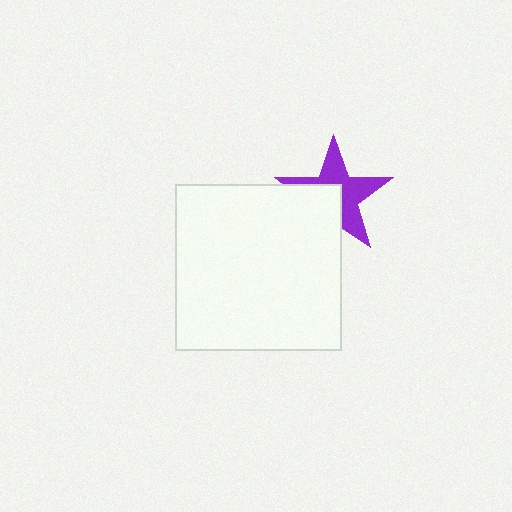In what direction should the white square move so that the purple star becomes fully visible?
The white square should move toward the lower-left. That is the shortest direction to clear the overlap and leave the purple star fully visible.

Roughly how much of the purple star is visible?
About half of it is visible (roughly 57%).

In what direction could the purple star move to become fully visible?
The purple star could move toward the upper-right. That would shift it out from behind the white square entirely.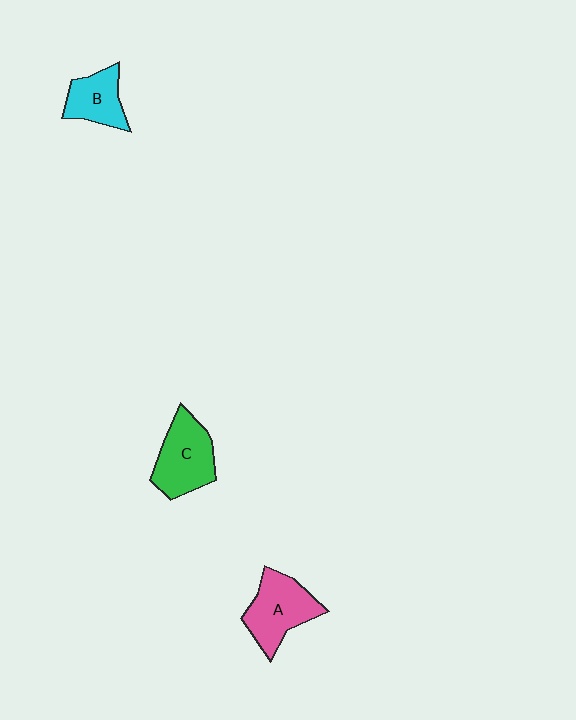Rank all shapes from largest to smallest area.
From largest to smallest: A (pink), C (green), B (cyan).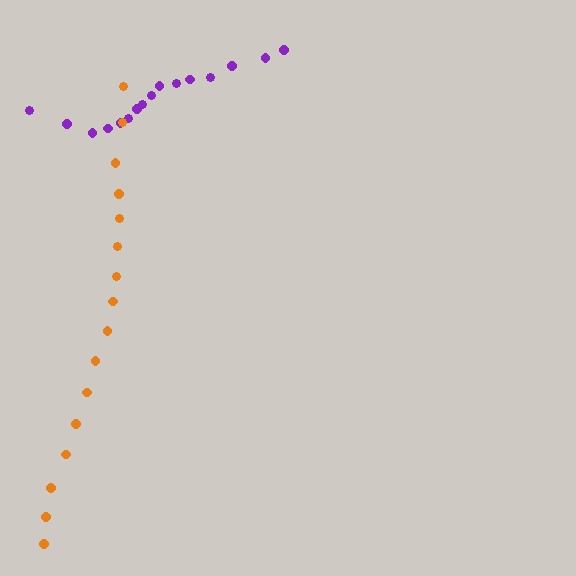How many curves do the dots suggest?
There are 2 distinct paths.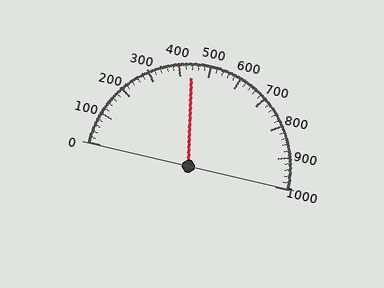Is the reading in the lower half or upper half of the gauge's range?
The reading is in the lower half of the range (0 to 1000).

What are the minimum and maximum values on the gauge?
The gauge ranges from 0 to 1000.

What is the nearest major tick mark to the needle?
The nearest major tick mark is 400.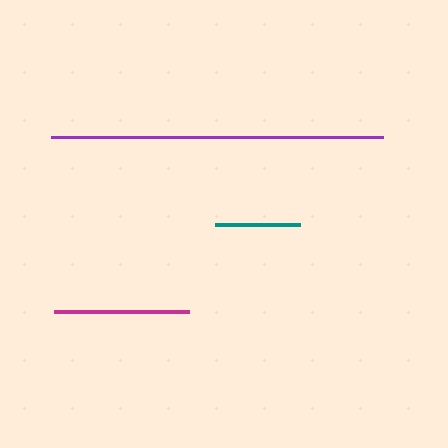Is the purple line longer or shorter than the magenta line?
The purple line is longer than the magenta line.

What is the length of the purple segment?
The purple segment is approximately 332 pixels long.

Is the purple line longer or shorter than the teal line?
The purple line is longer than the teal line.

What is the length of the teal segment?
The teal segment is approximately 86 pixels long.